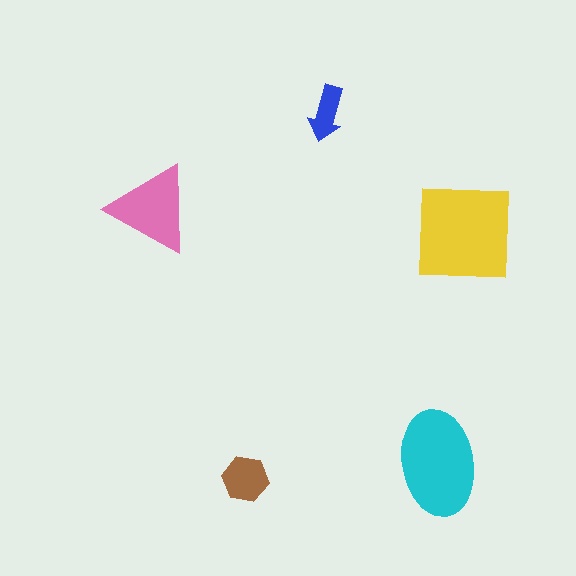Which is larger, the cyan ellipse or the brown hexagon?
The cyan ellipse.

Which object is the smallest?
The blue arrow.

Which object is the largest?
The yellow square.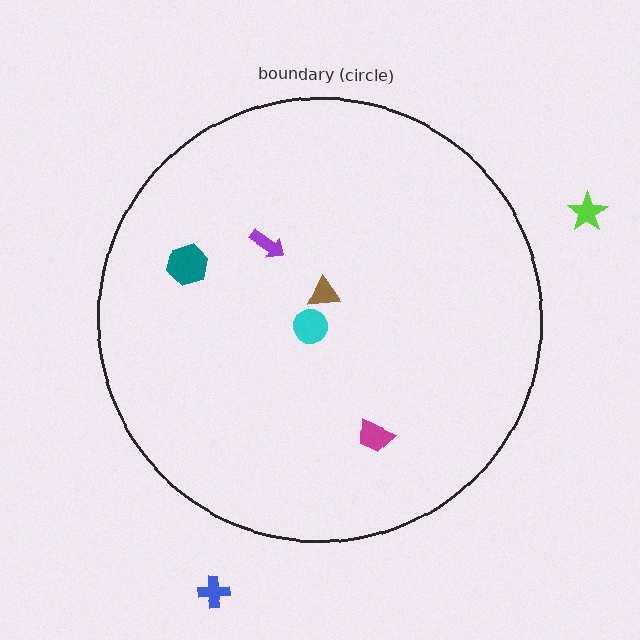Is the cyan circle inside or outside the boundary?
Inside.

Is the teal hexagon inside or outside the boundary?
Inside.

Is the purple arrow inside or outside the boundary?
Inside.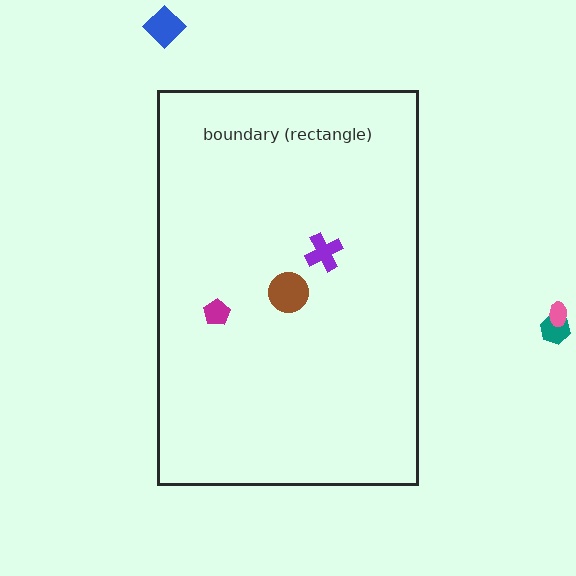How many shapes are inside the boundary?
3 inside, 3 outside.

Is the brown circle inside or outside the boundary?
Inside.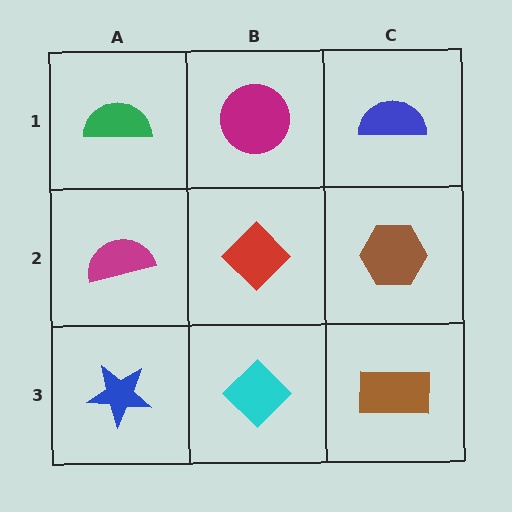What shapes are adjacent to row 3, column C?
A brown hexagon (row 2, column C), a cyan diamond (row 3, column B).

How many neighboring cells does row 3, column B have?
3.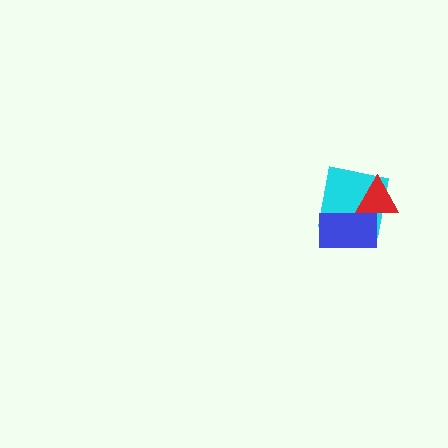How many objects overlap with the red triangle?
2 objects overlap with the red triangle.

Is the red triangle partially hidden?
No, no other shape covers it.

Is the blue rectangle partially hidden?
Yes, it is partially covered by another shape.